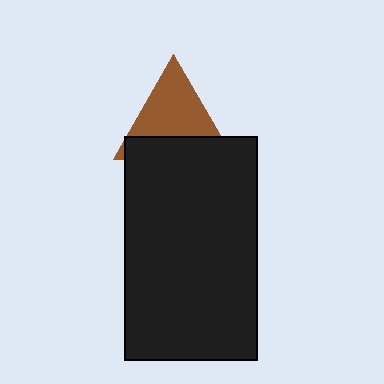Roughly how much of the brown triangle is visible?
About half of it is visible (roughly 61%).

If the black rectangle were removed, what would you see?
You would see the complete brown triangle.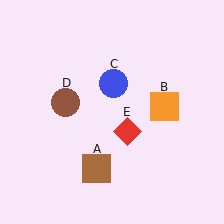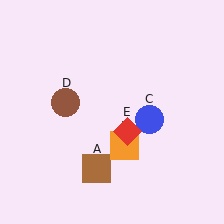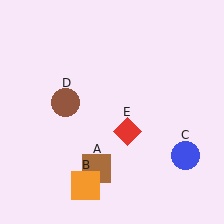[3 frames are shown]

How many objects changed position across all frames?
2 objects changed position: orange square (object B), blue circle (object C).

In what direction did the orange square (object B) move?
The orange square (object B) moved down and to the left.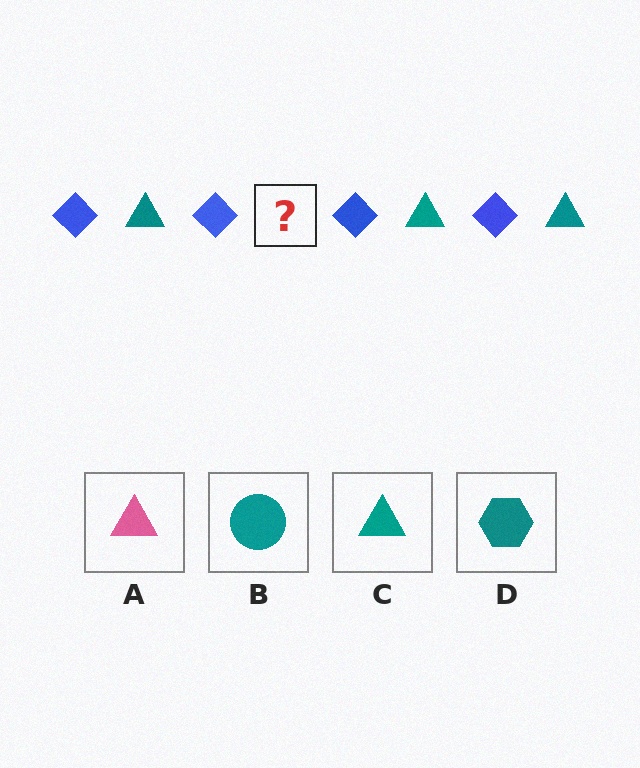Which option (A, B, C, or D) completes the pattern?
C.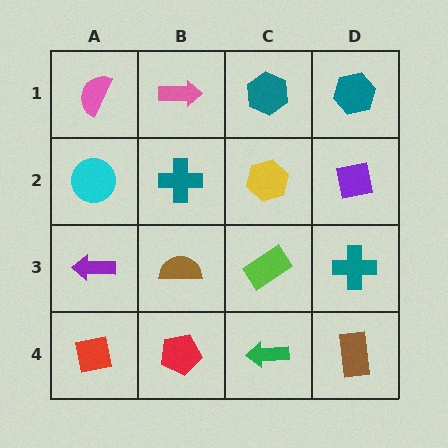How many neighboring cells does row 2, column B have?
4.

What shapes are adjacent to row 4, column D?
A teal cross (row 3, column D), a green arrow (row 4, column C).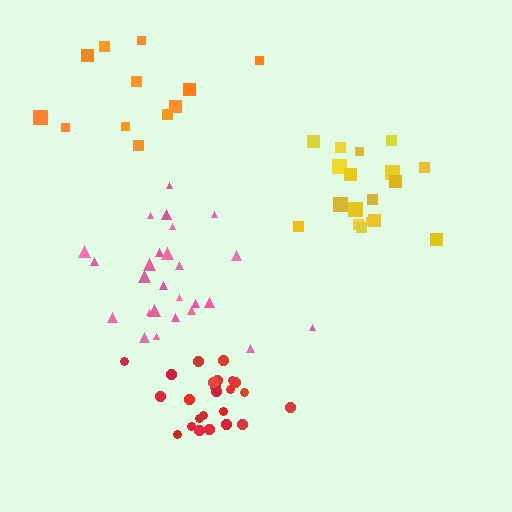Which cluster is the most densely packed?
Red.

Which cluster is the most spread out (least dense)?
Orange.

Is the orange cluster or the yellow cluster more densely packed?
Yellow.